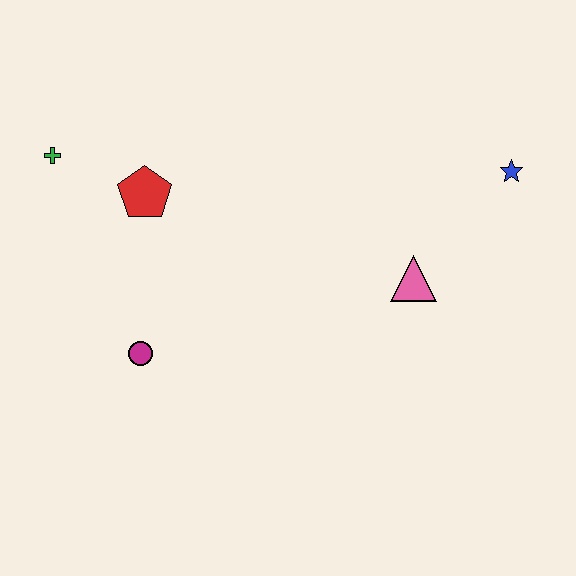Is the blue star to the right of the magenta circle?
Yes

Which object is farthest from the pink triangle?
The green cross is farthest from the pink triangle.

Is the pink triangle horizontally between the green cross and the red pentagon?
No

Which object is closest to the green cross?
The red pentagon is closest to the green cross.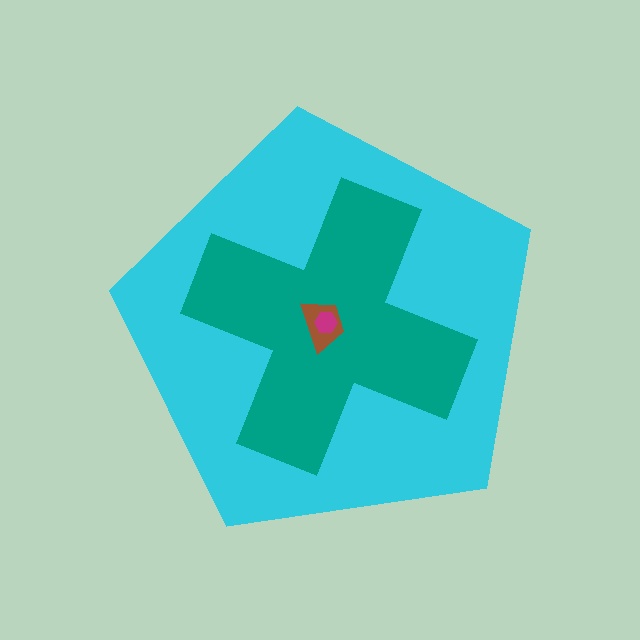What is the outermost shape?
The cyan pentagon.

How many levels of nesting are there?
4.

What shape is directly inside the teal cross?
The brown trapezoid.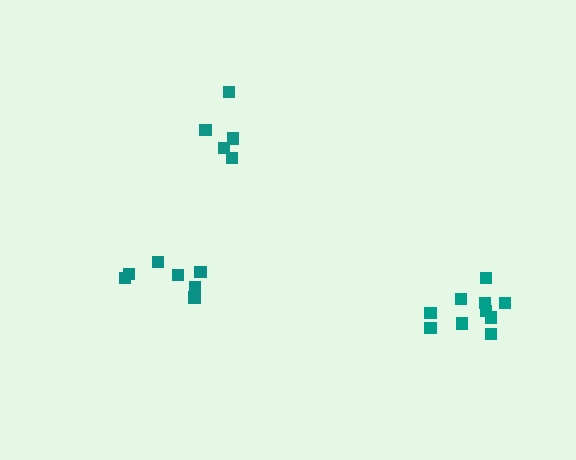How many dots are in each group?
Group 1: 5 dots, Group 2: 7 dots, Group 3: 10 dots (22 total).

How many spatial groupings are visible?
There are 3 spatial groupings.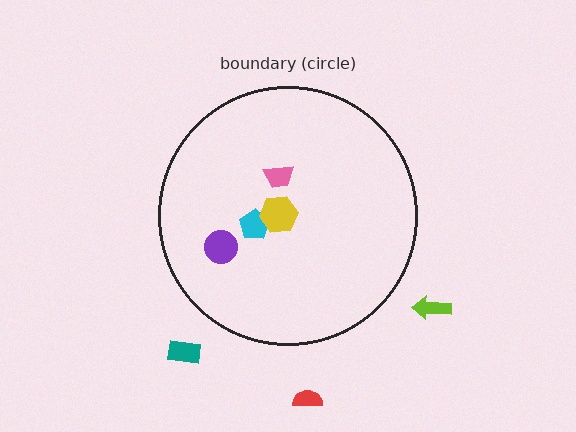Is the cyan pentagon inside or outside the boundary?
Inside.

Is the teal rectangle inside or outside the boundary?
Outside.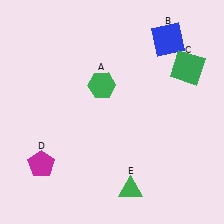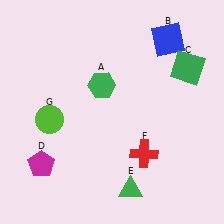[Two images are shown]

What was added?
A red cross (F), a lime circle (G) were added in Image 2.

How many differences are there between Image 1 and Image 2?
There are 2 differences between the two images.